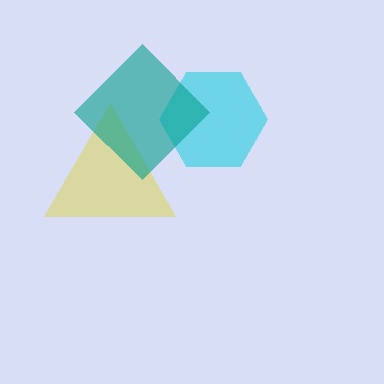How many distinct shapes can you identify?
There are 3 distinct shapes: a cyan hexagon, a yellow triangle, a teal diamond.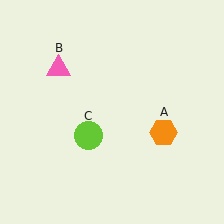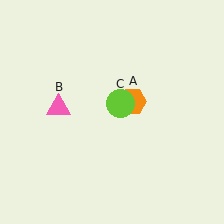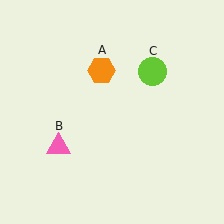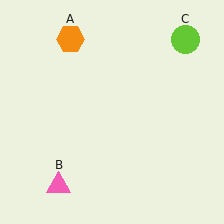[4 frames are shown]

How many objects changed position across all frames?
3 objects changed position: orange hexagon (object A), pink triangle (object B), lime circle (object C).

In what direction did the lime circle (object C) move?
The lime circle (object C) moved up and to the right.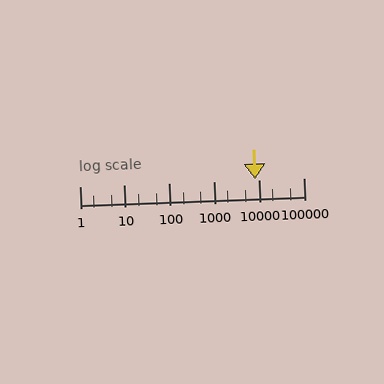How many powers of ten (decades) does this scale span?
The scale spans 5 decades, from 1 to 100000.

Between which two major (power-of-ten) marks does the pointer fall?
The pointer is between 1000 and 10000.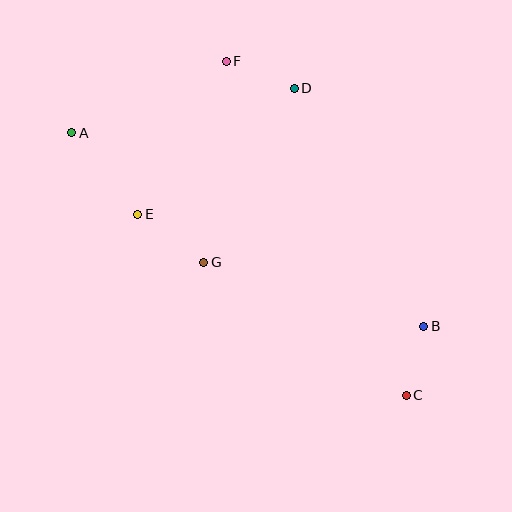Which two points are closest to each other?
Points B and C are closest to each other.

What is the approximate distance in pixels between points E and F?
The distance between E and F is approximately 176 pixels.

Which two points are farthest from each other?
Points A and C are farthest from each other.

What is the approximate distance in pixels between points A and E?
The distance between A and E is approximately 105 pixels.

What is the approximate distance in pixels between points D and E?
The distance between D and E is approximately 201 pixels.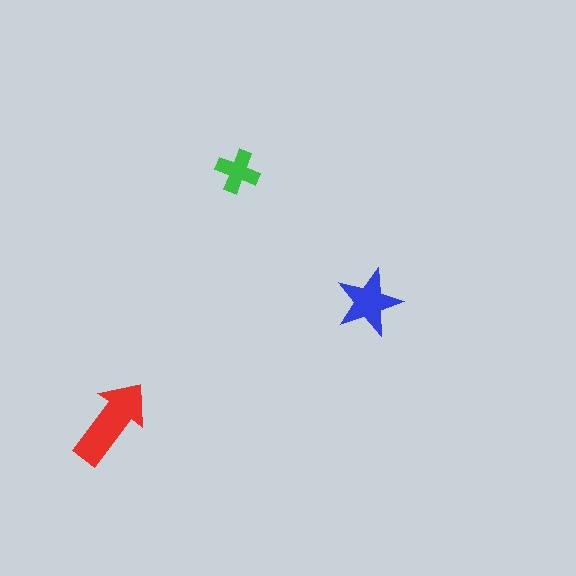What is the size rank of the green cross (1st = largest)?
3rd.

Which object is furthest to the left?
The red arrow is leftmost.